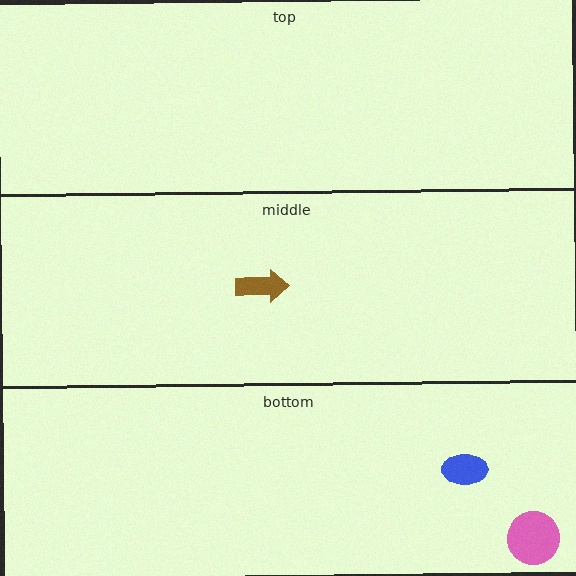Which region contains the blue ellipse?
The bottom region.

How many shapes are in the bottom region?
2.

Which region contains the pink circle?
The bottom region.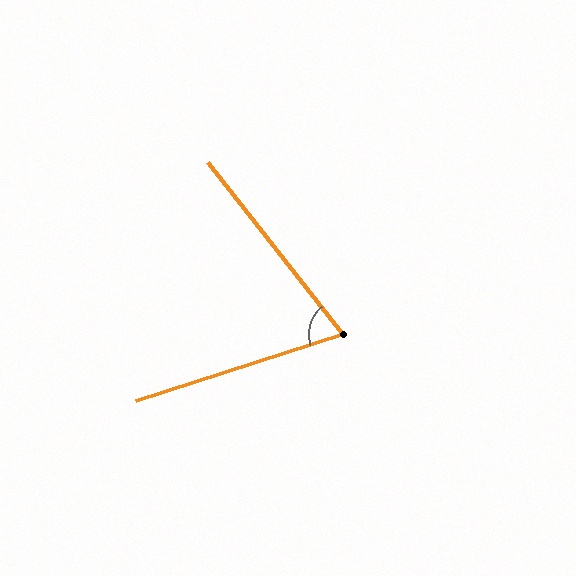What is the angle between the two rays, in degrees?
Approximately 70 degrees.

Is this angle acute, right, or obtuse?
It is acute.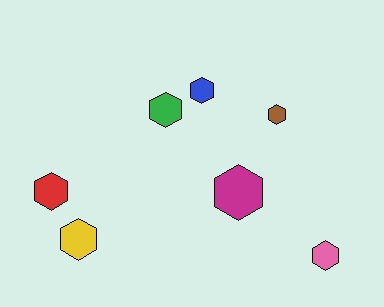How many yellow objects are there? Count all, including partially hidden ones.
There is 1 yellow object.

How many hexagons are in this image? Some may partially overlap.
There are 7 hexagons.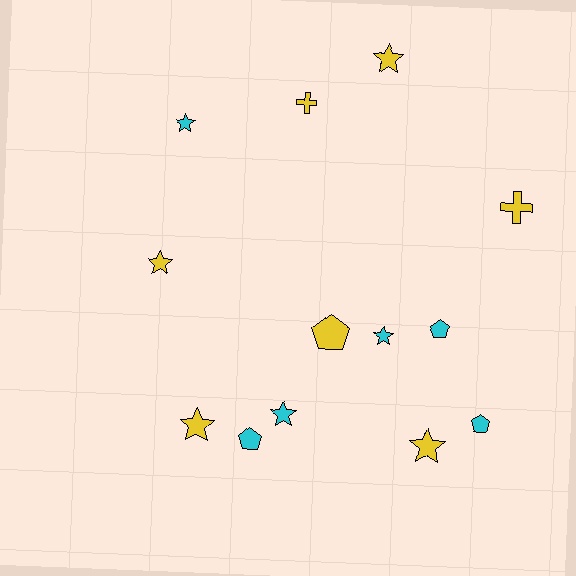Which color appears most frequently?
Yellow, with 7 objects.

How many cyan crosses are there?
There are no cyan crosses.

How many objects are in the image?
There are 13 objects.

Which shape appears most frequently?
Star, with 7 objects.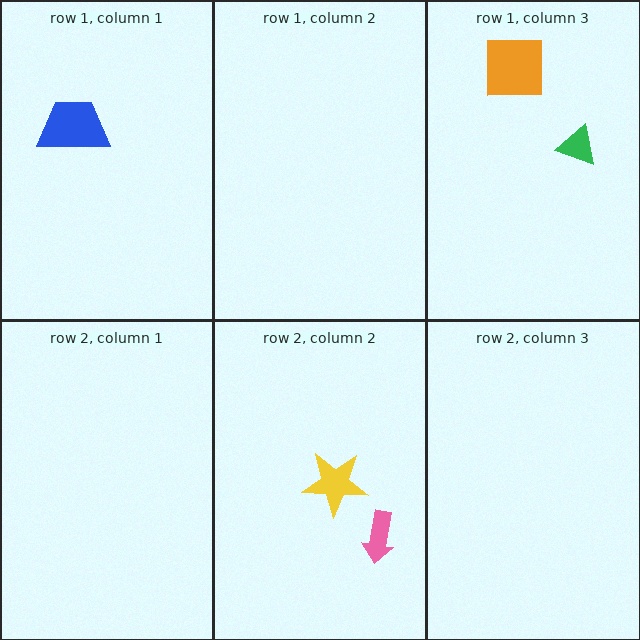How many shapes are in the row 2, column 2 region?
2.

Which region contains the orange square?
The row 1, column 3 region.